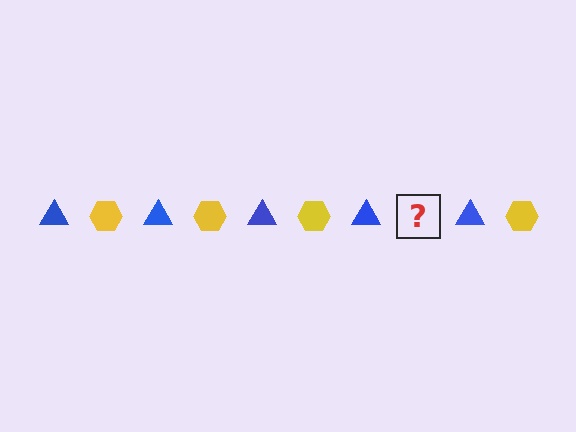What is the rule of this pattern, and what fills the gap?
The rule is that the pattern alternates between blue triangle and yellow hexagon. The gap should be filled with a yellow hexagon.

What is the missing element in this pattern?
The missing element is a yellow hexagon.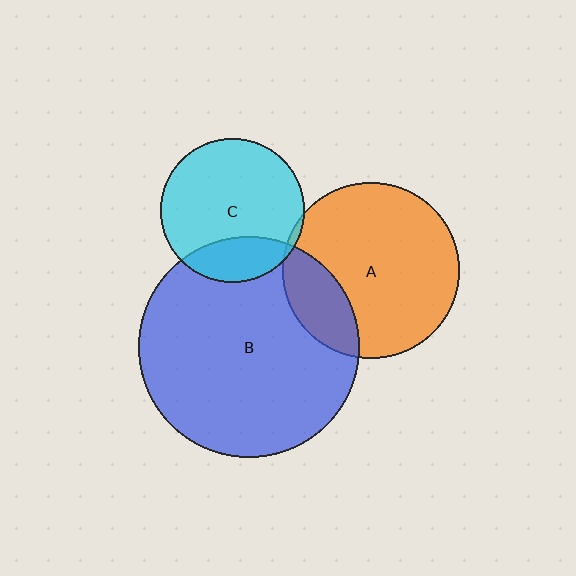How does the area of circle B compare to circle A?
Approximately 1.6 times.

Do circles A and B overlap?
Yes.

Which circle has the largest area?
Circle B (blue).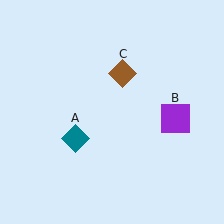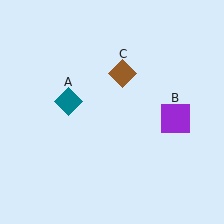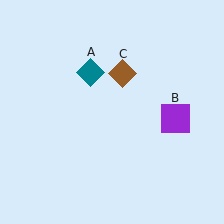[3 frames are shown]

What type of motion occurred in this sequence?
The teal diamond (object A) rotated clockwise around the center of the scene.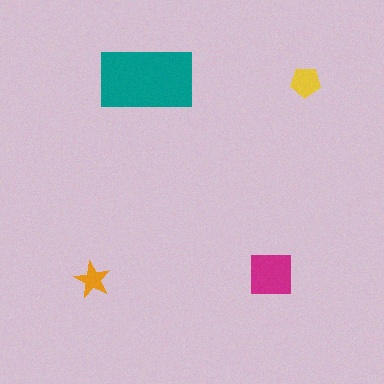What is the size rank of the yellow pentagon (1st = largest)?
3rd.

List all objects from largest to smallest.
The teal rectangle, the magenta square, the yellow pentagon, the orange star.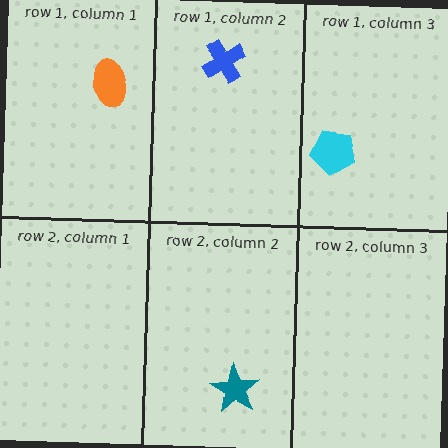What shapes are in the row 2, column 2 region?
The teal star.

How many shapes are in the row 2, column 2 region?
1.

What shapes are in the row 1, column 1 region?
The orange ellipse.